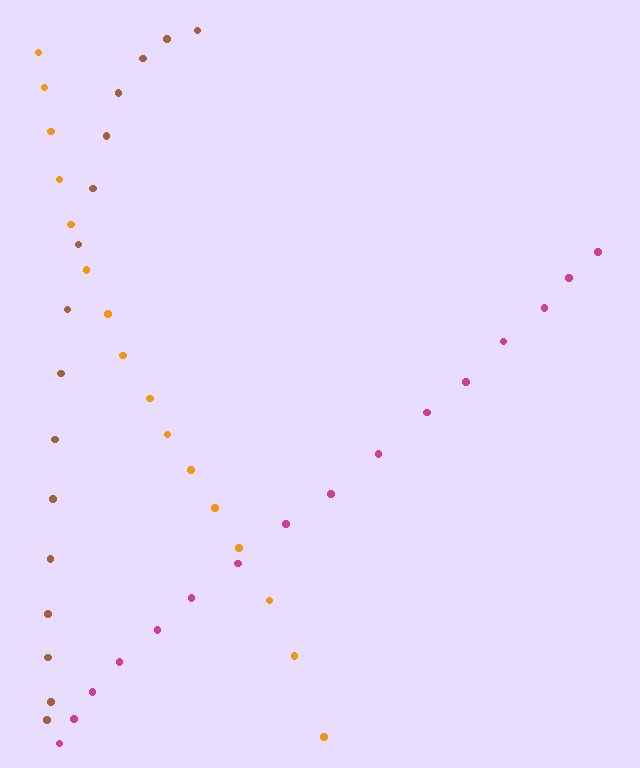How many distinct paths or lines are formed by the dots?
There are 3 distinct paths.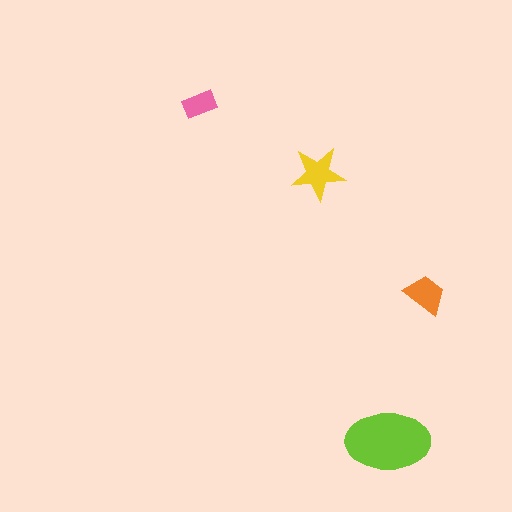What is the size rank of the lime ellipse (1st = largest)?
1st.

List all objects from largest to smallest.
The lime ellipse, the yellow star, the orange trapezoid, the pink rectangle.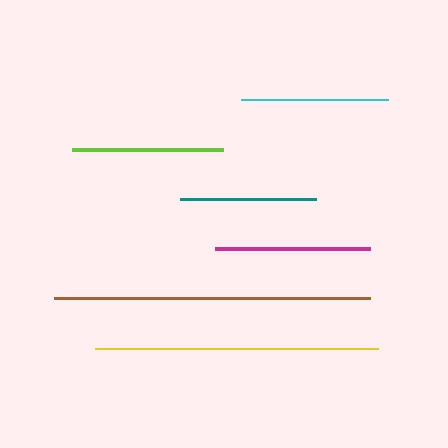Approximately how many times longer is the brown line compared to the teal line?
The brown line is approximately 2.3 times the length of the teal line.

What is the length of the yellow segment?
The yellow segment is approximately 283 pixels long.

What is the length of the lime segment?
The lime segment is approximately 151 pixels long.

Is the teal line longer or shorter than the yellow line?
The yellow line is longer than the teal line.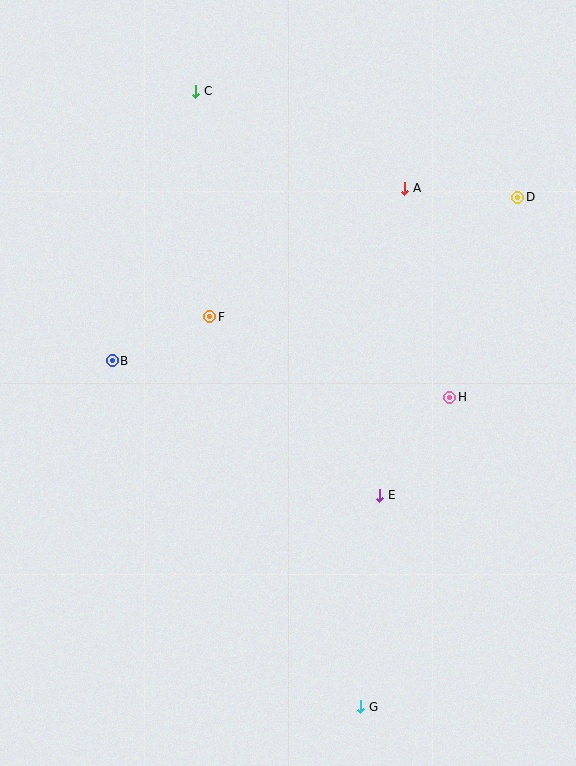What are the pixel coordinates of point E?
Point E is at (380, 495).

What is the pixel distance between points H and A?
The distance between H and A is 213 pixels.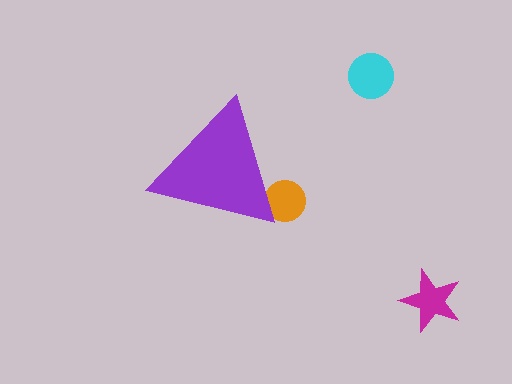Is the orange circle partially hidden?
Yes, the orange circle is partially hidden behind the purple triangle.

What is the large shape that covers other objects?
A purple triangle.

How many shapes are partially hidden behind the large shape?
1 shape is partially hidden.